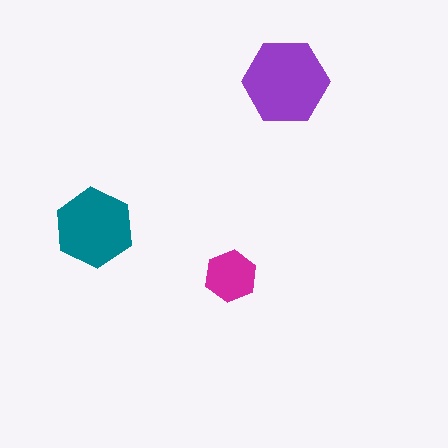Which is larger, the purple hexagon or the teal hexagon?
The purple one.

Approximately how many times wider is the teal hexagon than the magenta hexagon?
About 1.5 times wider.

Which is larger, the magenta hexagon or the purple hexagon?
The purple one.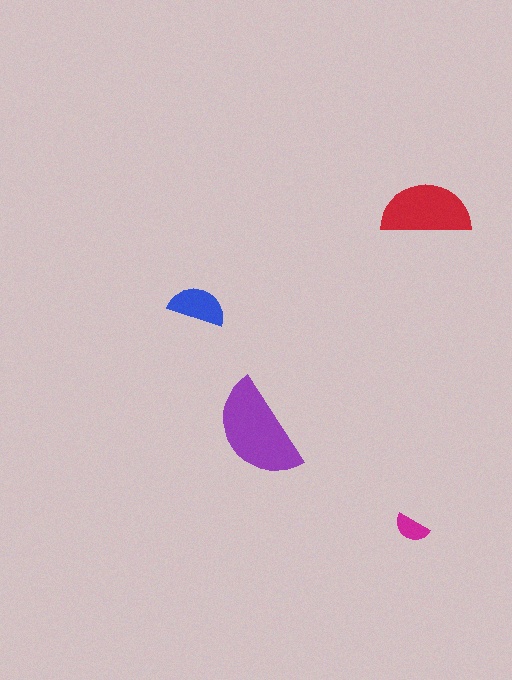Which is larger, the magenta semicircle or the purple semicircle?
The purple one.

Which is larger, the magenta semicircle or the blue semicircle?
The blue one.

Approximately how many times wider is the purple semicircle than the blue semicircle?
About 2 times wider.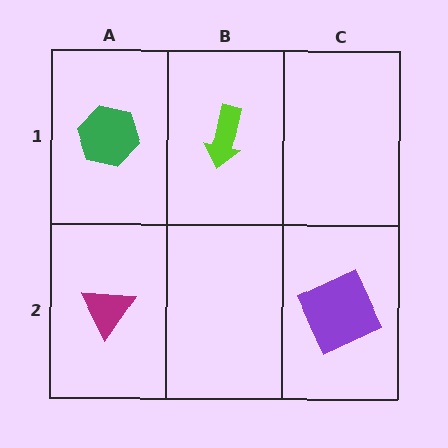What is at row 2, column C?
A purple square.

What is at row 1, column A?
A green hexagon.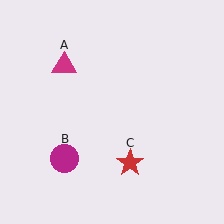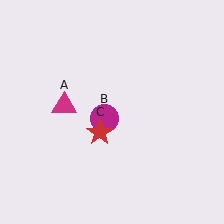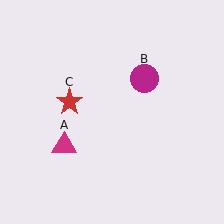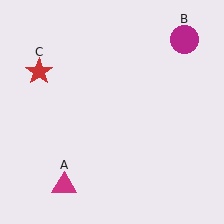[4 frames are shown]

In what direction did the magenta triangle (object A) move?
The magenta triangle (object A) moved down.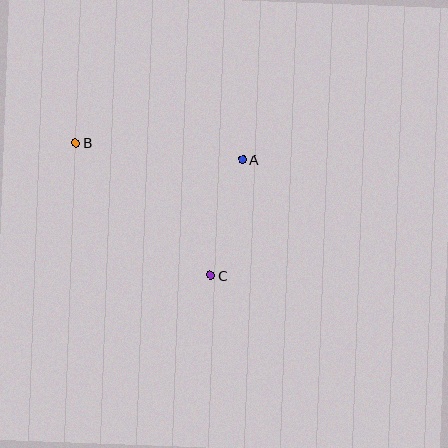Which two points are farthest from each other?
Points B and C are farthest from each other.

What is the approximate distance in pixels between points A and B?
The distance between A and B is approximately 168 pixels.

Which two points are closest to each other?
Points A and C are closest to each other.